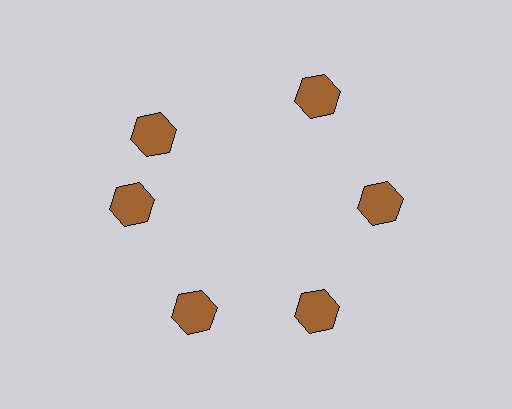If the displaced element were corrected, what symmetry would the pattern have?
It would have 6-fold rotational symmetry — the pattern would map onto itself every 60 degrees.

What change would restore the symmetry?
The symmetry would be restored by rotating it back into even spacing with its neighbors so that all 6 hexagons sit at equal angles and equal distance from the center.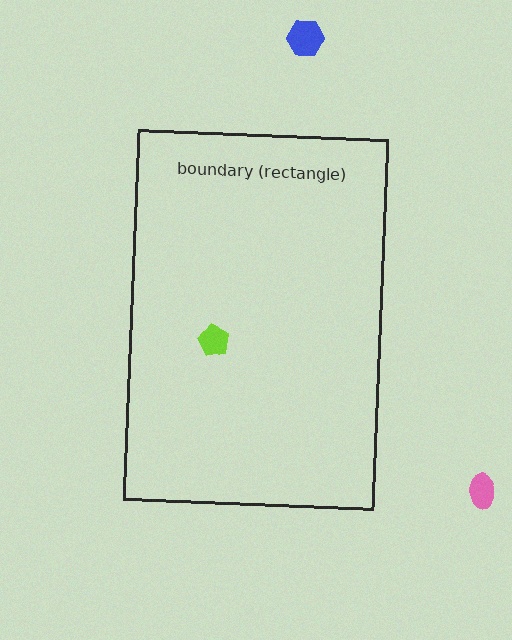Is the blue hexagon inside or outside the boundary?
Outside.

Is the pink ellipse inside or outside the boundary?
Outside.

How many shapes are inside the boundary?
1 inside, 2 outside.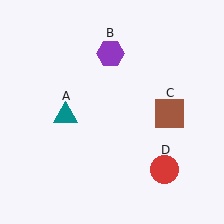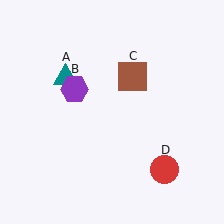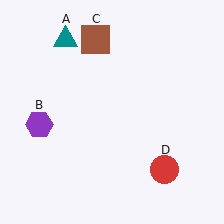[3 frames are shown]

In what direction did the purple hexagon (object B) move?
The purple hexagon (object B) moved down and to the left.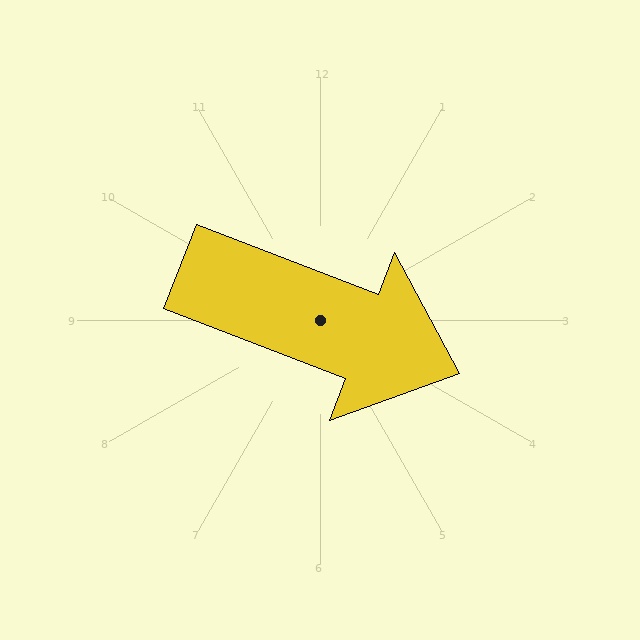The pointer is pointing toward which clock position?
Roughly 4 o'clock.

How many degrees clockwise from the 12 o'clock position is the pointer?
Approximately 111 degrees.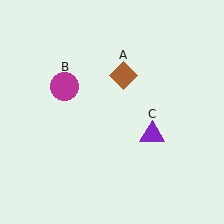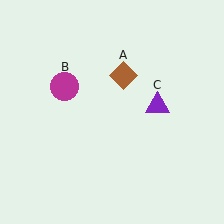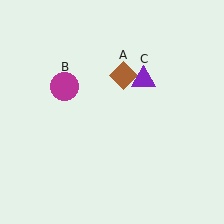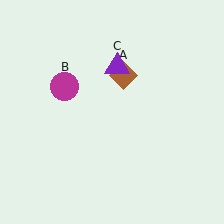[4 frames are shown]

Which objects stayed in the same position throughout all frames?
Brown diamond (object A) and magenta circle (object B) remained stationary.